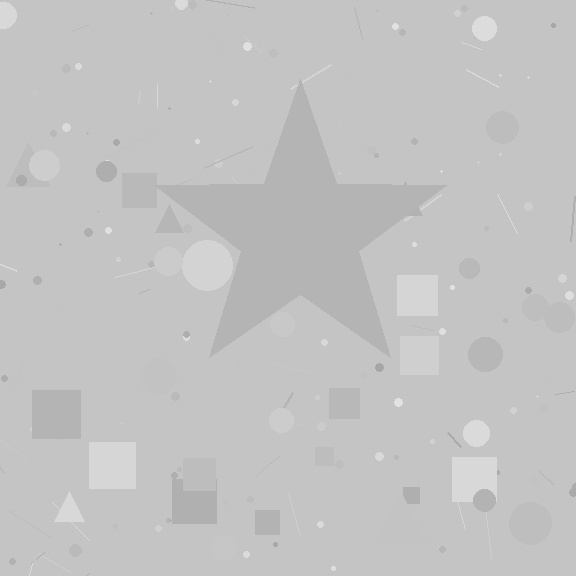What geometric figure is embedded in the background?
A star is embedded in the background.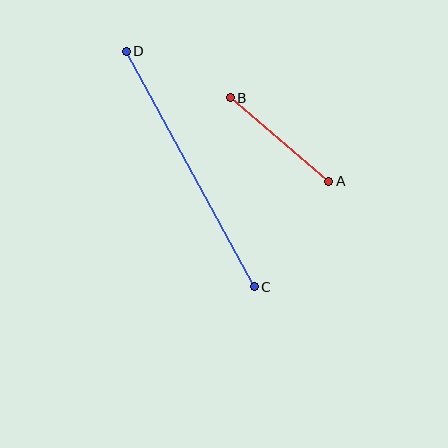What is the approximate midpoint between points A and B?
The midpoint is at approximately (280, 139) pixels.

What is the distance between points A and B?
The distance is approximately 129 pixels.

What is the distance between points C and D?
The distance is approximately 268 pixels.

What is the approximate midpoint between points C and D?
The midpoint is at approximately (190, 169) pixels.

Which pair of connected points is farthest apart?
Points C and D are farthest apart.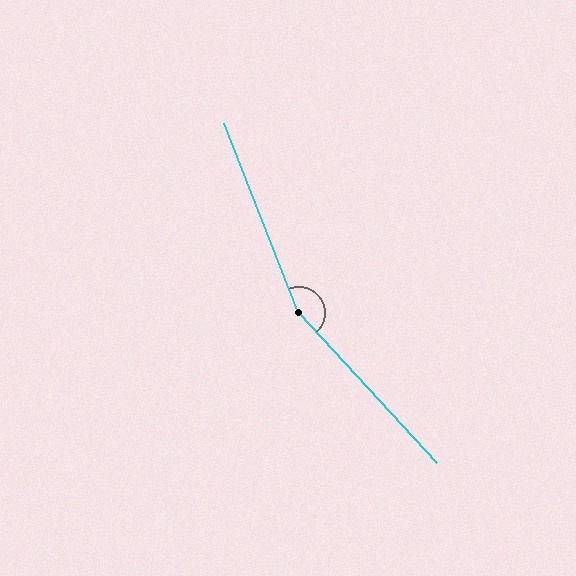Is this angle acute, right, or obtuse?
It is obtuse.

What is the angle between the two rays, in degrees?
Approximately 159 degrees.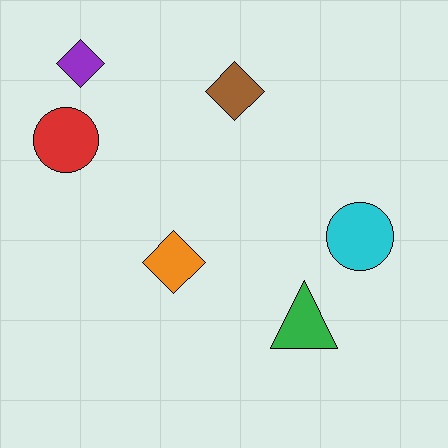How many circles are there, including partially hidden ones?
There are 2 circles.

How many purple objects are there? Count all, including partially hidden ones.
There is 1 purple object.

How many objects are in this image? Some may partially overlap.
There are 6 objects.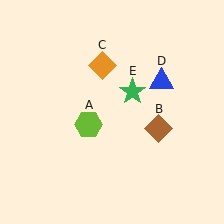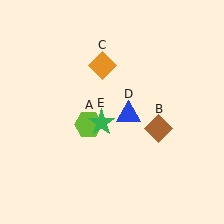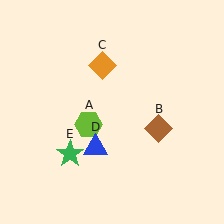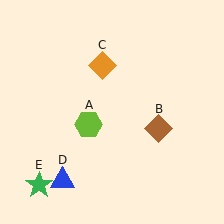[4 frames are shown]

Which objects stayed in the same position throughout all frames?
Lime hexagon (object A) and brown diamond (object B) and orange diamond (object C) remained stationary.